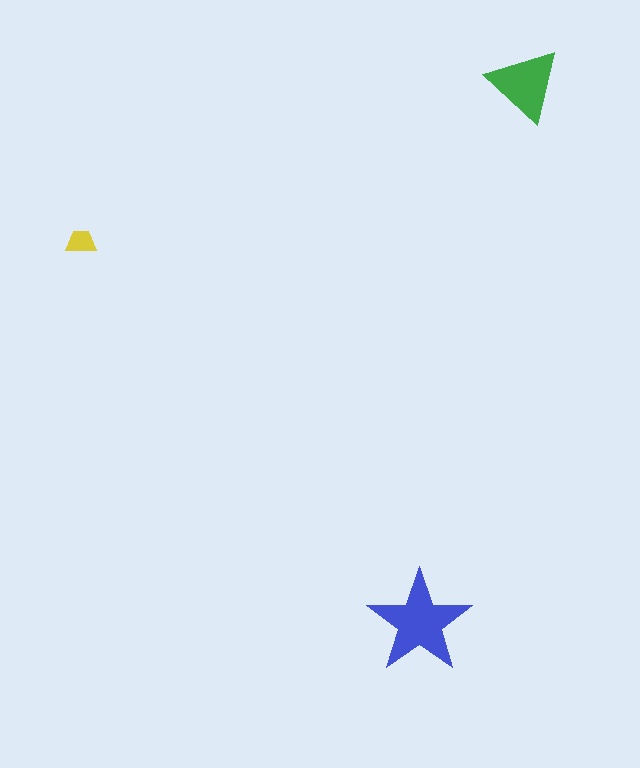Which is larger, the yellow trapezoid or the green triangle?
The green triangle.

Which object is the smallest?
The yellow trapezoid.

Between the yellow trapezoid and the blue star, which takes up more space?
The blue star.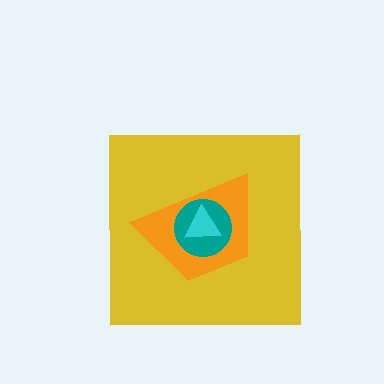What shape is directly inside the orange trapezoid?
The teal circle.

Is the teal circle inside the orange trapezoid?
Yes.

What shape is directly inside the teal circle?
The cyan triangle.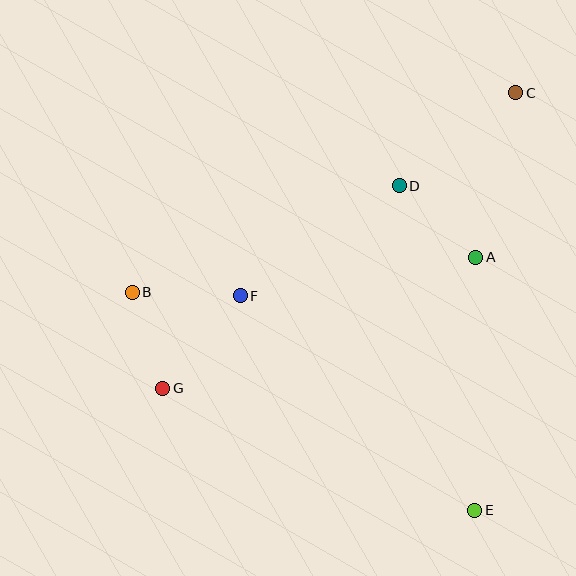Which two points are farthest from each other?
Points C and G are farthest from each other.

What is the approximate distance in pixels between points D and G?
The distance between D and G is approximately 311 pixels.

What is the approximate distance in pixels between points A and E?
The distance between A and E is approximately 253 pixels.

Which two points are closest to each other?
Points B and G are closest to each other.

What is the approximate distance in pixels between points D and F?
The distance between D and F is approximately 193 pixels.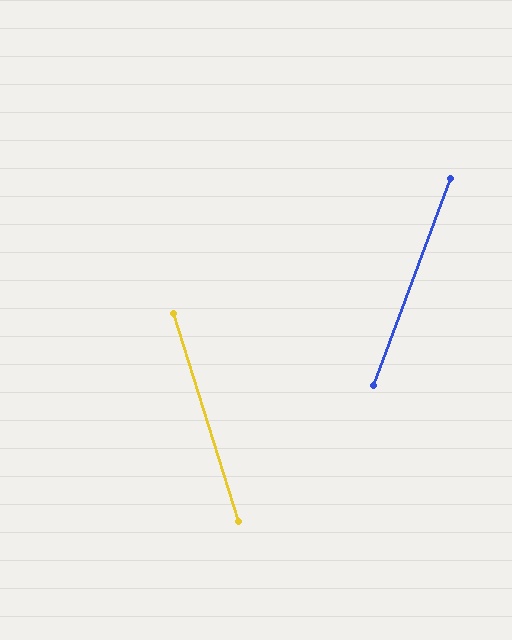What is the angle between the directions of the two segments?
Approximately 38 degrees.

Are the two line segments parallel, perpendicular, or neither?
Neither parallel nor perpendicular — they differ by about 38°.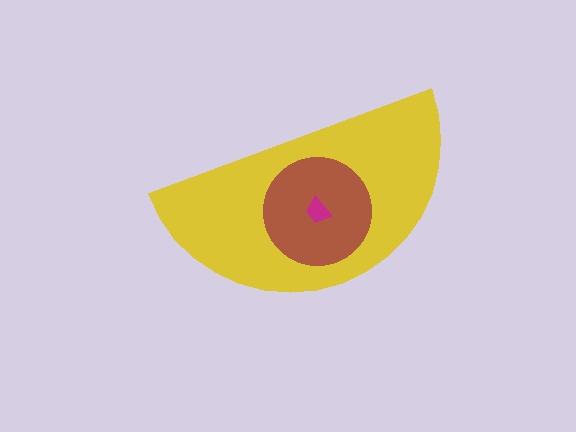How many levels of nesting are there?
3.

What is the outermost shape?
The yellow semicircle.